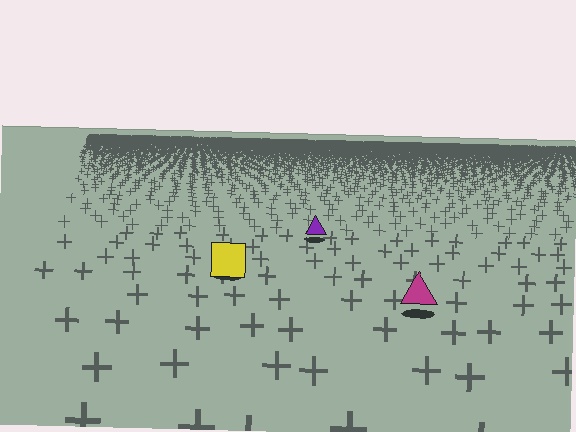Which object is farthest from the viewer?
The purple triangle is farthest from the viewer. It appears smaller and the ground texture around it is denser.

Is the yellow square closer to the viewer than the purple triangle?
Yes. The yellow square is closer — you can tell from the texture gradient: the ground texture is coarser near it.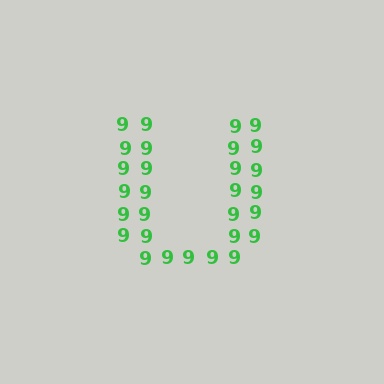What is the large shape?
The large shape is the letter U.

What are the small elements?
The small elements are digit 9's.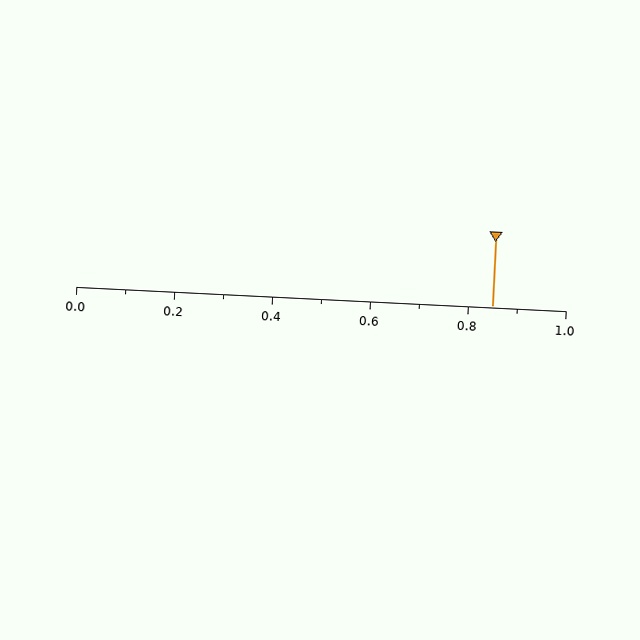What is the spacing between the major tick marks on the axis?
The major ticks are spaced 0.2 apart.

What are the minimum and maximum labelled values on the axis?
The axis runs from 0.0 to 1.0.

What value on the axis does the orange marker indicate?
The marker indicates approximately 0.85.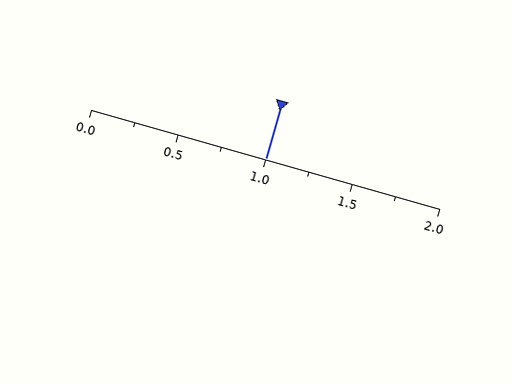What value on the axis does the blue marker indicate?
The marker indicates approximately 1.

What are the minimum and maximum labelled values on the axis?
The axis runs from 0.0 to 2.0.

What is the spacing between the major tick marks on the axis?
The major ticks are spaced 0.5 apart.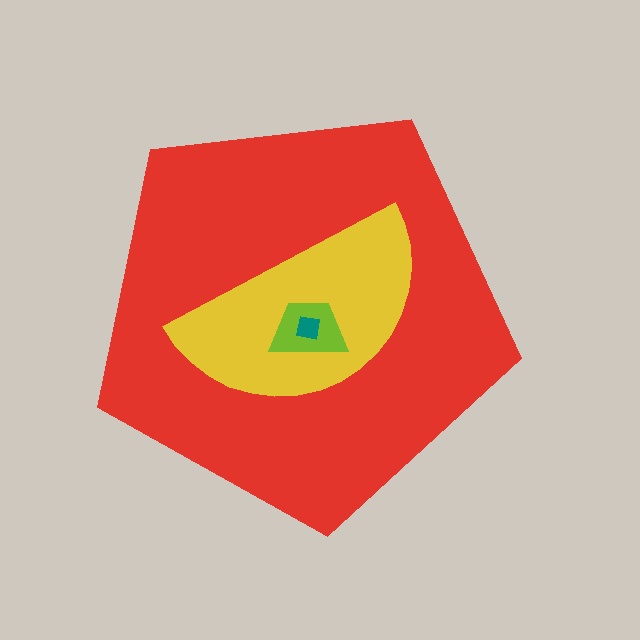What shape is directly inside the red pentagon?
The yellow semicircle.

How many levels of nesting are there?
4.